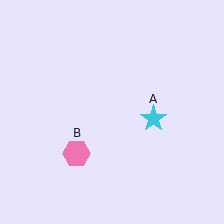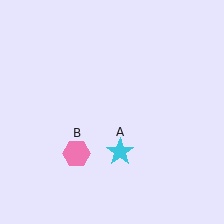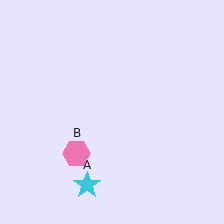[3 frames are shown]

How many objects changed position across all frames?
1 object changed position: cyan star (object A).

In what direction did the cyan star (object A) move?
The cyan star (object A) moved down and to the left.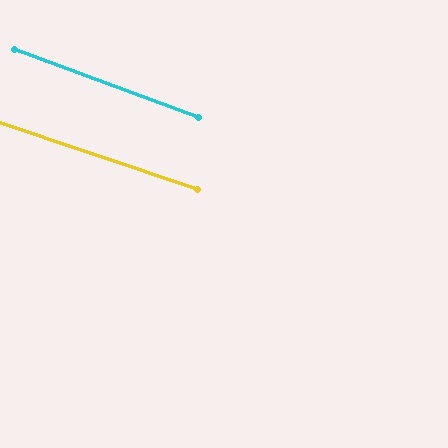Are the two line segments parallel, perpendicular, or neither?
Parallel — their directions differ by only 1.7°.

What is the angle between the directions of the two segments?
Approximately 2 degrees.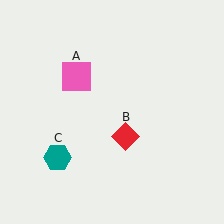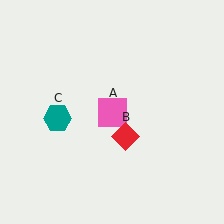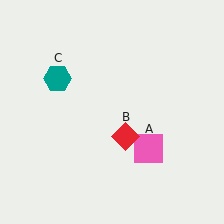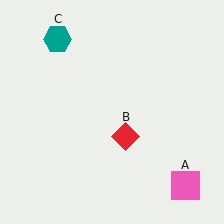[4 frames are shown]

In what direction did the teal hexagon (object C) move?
The teal hexagon (object C) moved up.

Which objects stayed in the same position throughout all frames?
Red diamond (object B) remained stationary.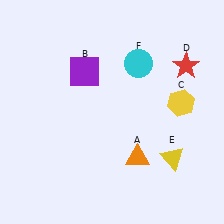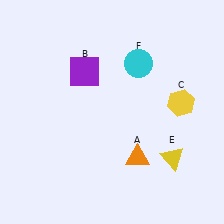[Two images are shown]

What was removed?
The red star (D) was removed in Image 2.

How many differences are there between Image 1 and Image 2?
There is 1 difference between the two images.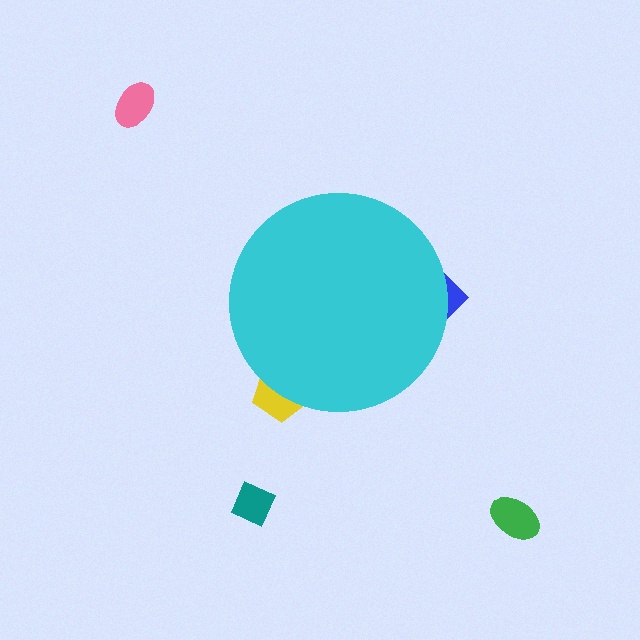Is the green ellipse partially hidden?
No, the green ellipse is fully visible.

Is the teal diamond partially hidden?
No, the teal diamond is fully visible.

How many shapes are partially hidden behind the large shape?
2 shapes are partially hidden.